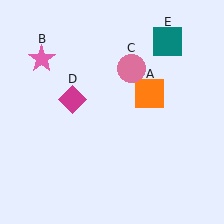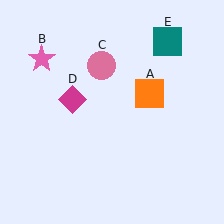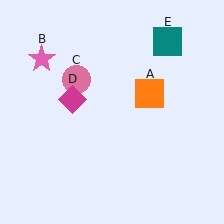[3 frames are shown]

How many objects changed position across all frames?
1 object changed position: pink circle (object C).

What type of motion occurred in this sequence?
The pink circle (object C) rotated counterclockwise around the center of the scene.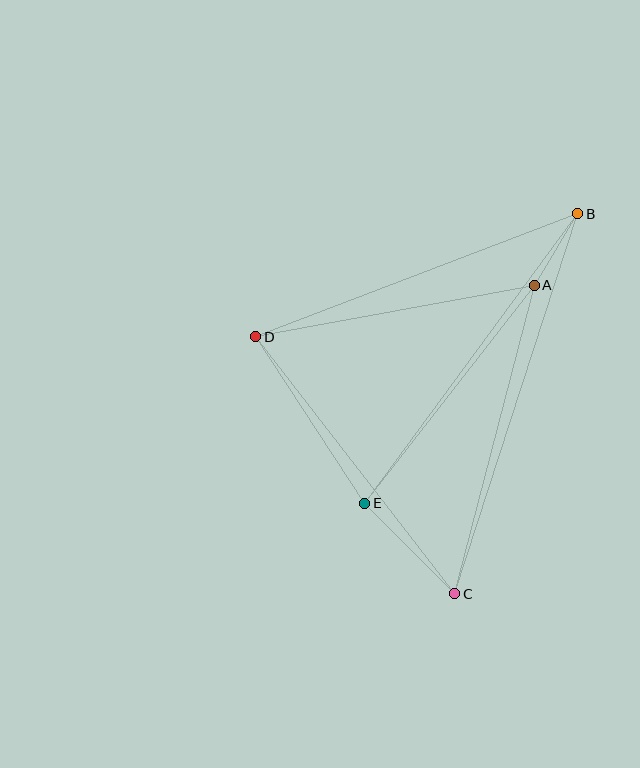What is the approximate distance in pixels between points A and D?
The distance between A and D is approximately 283 pixels.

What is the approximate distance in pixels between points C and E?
The distance between C and E is approximately 128 pixels.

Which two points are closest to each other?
Points A and B are closest to each other.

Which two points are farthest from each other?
Points B and C are farthest from each other.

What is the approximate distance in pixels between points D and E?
The distance between D and E is approximately 199 pixels.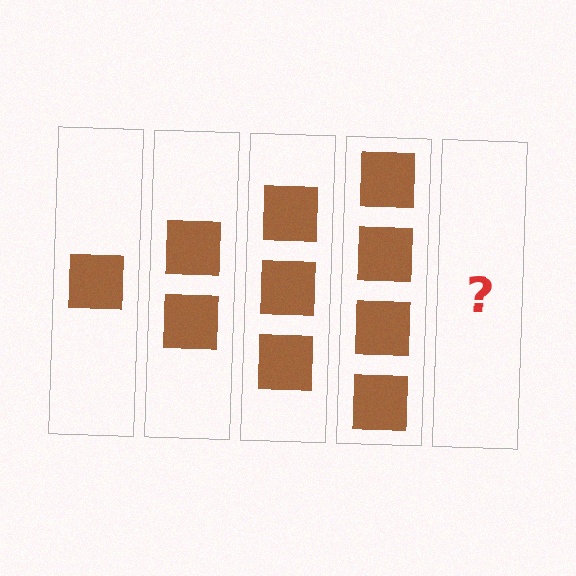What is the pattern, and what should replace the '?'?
The pattern is that each step adds one more square. The '?' should be 5 squares.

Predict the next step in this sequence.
The next step is 5 squares.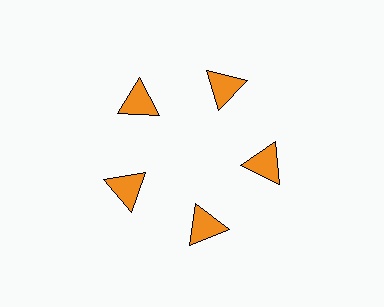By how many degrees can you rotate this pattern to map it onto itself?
The pattern maps onto itself every 72 degrees of rotation.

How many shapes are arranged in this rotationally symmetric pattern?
There are 5 shapes, arranged in 5 groups of 1.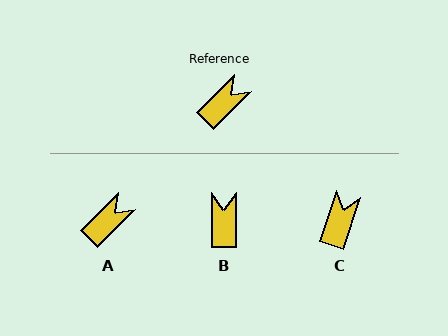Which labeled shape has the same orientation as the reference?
A.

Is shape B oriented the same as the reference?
No, it is off by about 45 degrees.